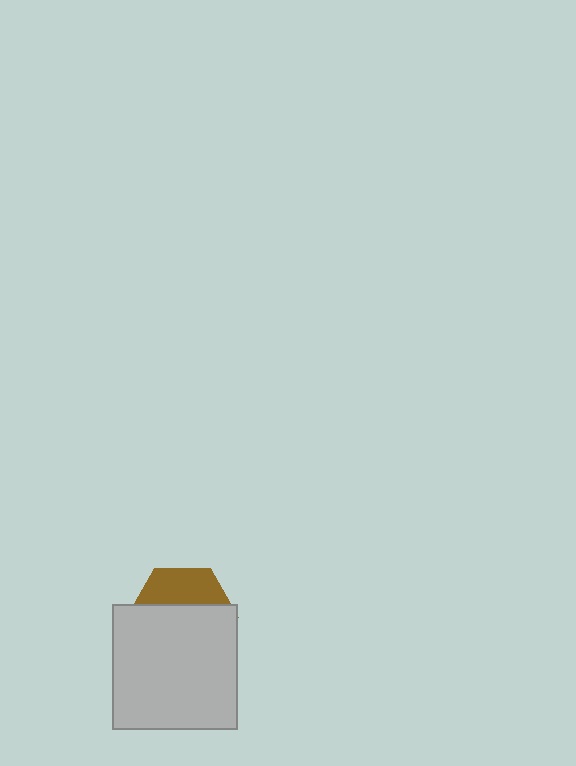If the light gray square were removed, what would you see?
You would see the complete brown hexagon.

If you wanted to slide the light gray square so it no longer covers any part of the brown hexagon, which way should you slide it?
Slide it down — that is the most direct way to separate the two shapes.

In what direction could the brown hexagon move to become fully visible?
The brown hexagon could move up. That would shift it out from behind the light gray square entirely.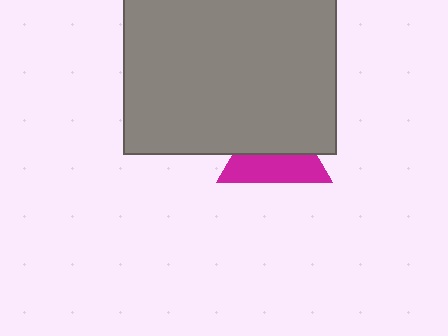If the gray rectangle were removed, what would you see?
You would see the complete magenta triangle.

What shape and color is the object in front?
The object in front is a gray rectangle.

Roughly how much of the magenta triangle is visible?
About half of it is visible (roughly 47%).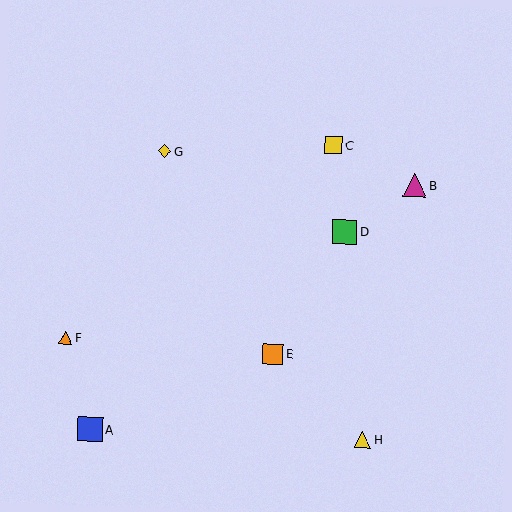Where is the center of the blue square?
The center of the blue square is at (90, 429).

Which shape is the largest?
The green square (labeled D) is the largest.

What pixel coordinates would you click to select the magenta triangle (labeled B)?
Click at (415, 185) to select the magenta triangle B.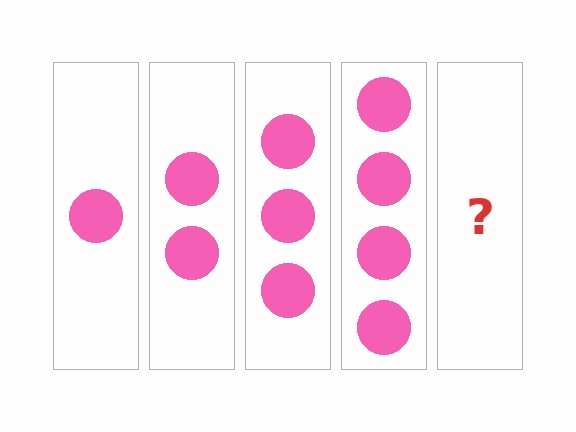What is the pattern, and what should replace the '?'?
The pattern is that each step adds one more circle. The '?' should be 5 circles.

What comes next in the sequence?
The next element should be 5 circles.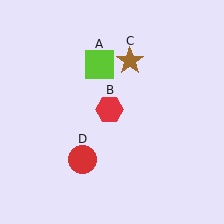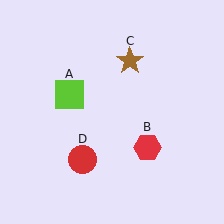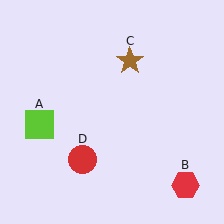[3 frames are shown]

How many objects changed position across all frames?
2 objects changed position: lime square (object A), red hexagon (object B).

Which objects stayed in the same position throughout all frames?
Brown star (object C) and red circle (object D) remained stationary.